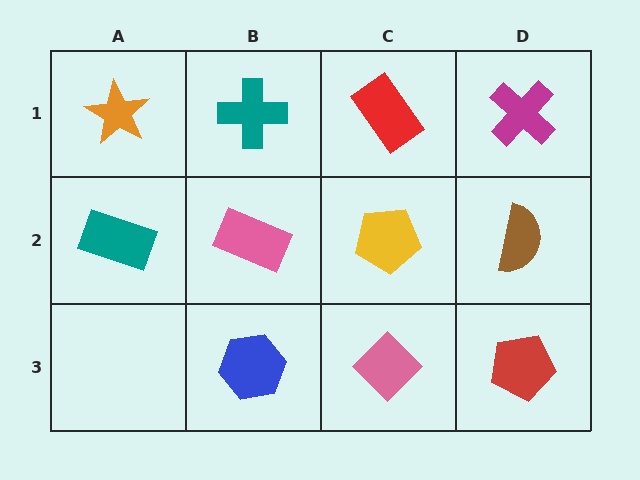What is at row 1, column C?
A red rectangle.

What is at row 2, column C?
A yellow pentagon.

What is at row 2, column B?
A pink rectangle.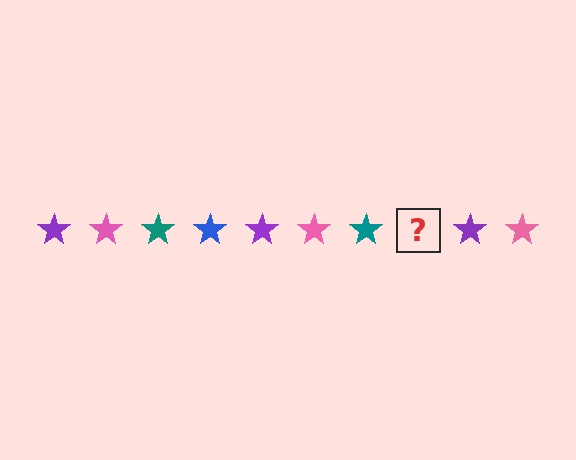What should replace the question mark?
The question mark should be replaced with a blue star.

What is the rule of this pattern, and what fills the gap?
The rule is that the pattern cycles through purple, pink, teal, blue stars. The gap should be filled with a blue star.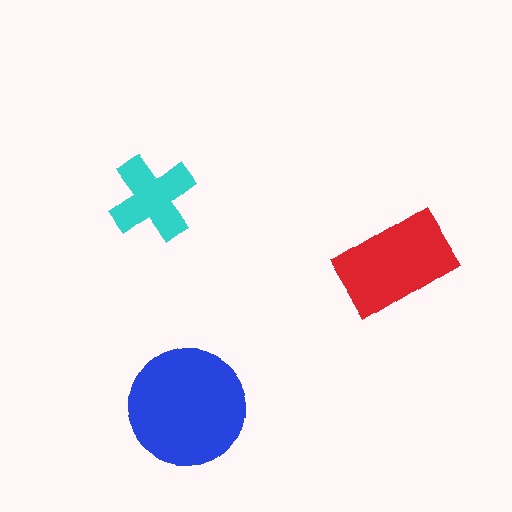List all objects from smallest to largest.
The cyan cross, the red rectangle, the blue circle.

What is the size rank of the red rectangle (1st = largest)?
2nd.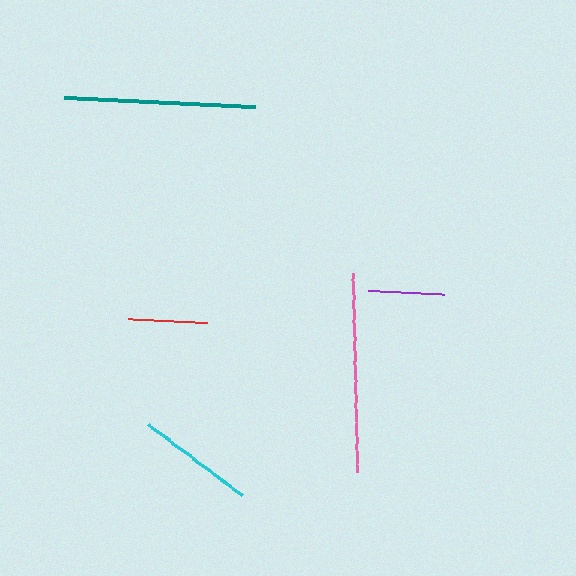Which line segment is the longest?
The pink line is the longest at approximately 199 pixels.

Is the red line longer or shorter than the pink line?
The pink line is longer than the red line.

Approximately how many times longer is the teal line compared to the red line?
The teal line is approximately 2.4 times the length of the red line.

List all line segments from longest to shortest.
From longest to shortest: pink, teal, cyan, red, purple.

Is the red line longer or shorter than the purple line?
The red line is longer than the purple line.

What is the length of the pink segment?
The pink segment is approximately 199 pixels long.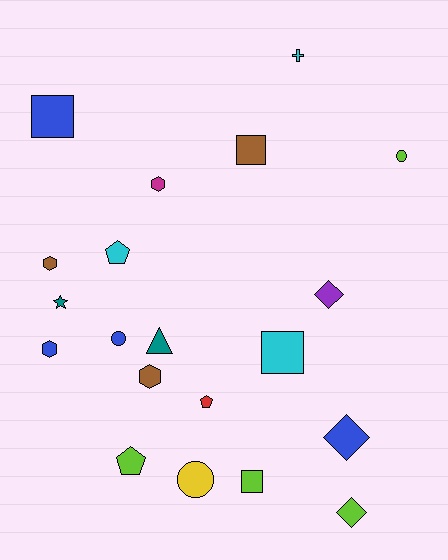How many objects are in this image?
There are 20 objects.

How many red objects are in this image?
There is 1 red object.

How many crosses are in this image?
There is 1 cross.